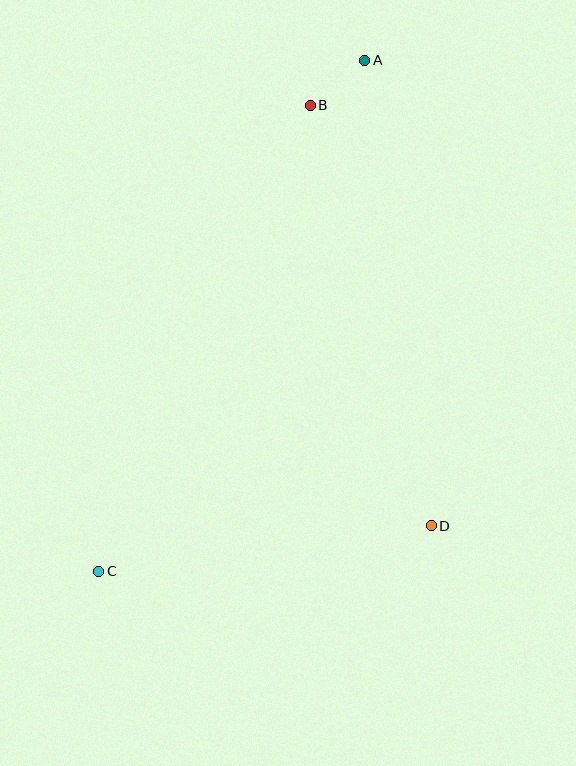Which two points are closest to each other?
Points A and B are closest to each other.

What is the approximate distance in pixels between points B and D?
The distance between B and D is approximately 438 pixels.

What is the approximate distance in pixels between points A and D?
The distance between A and D is approximately 470 pixels.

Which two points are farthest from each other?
Points A and C are farthest from each other.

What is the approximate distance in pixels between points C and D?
The distance between C and D is approximately 335 pixels.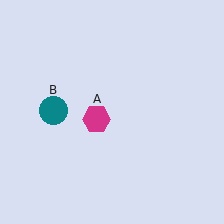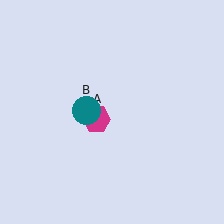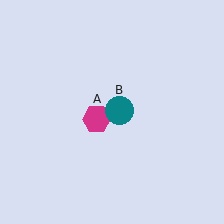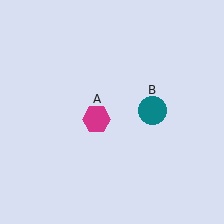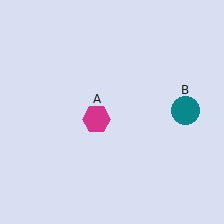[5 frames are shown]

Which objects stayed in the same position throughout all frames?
Magenta hexagon (object A) remained stationary.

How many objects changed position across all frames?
1 object changed position: teal circle (object B).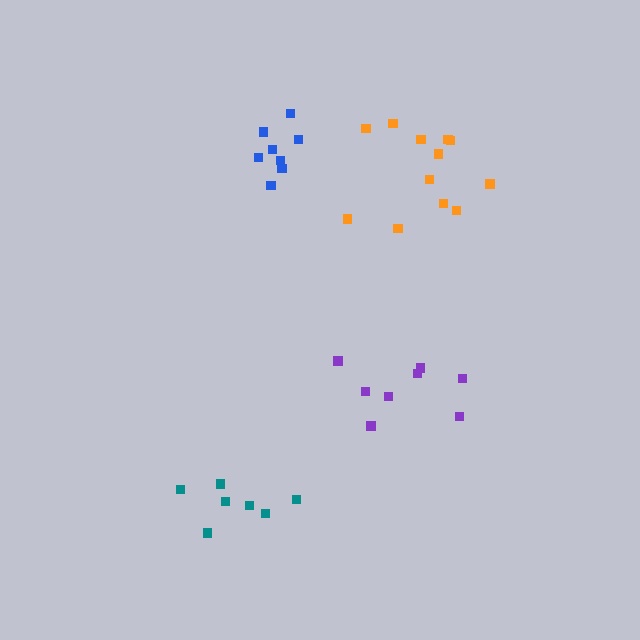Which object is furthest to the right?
The orange cluster is rightmost.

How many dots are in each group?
Group 1: 12 dots, Group 2: 7 dots, Group 3: 8 dots, Group 4: 8 dots (35 total).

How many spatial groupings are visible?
There are 4 spatial groupings.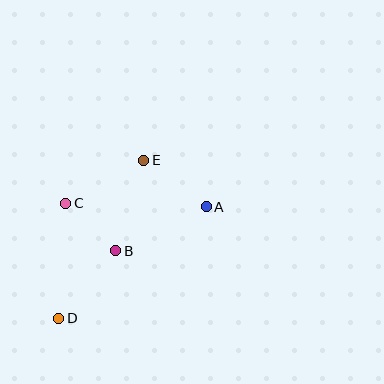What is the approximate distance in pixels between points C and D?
The distance between C and D is approximately 115 pixels.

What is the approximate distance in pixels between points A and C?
The distance between A and C is approximately 140 pixels.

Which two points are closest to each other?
Points B and C are closest to each other.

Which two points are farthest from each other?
Points A and D are farthest from each other.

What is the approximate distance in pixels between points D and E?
The distance between D and E is approximately 179 pixels.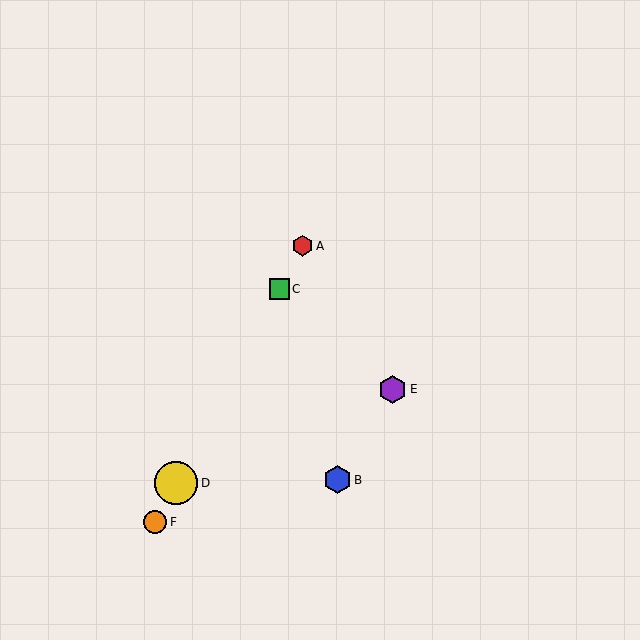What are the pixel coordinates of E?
Object E is at (392, 389).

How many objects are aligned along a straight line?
4 objects (A, C, D, F) are aligned along a straight line.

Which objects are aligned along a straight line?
Objects A, C, D, F are aligned along a straight line.